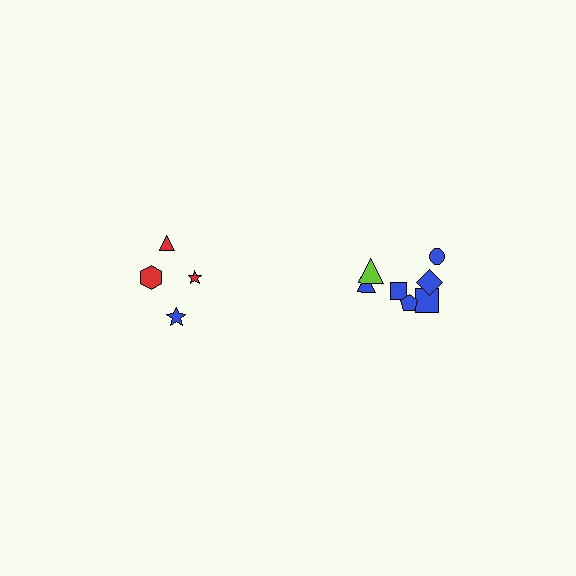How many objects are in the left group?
There are 4 objects.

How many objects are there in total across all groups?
There are 11 objects.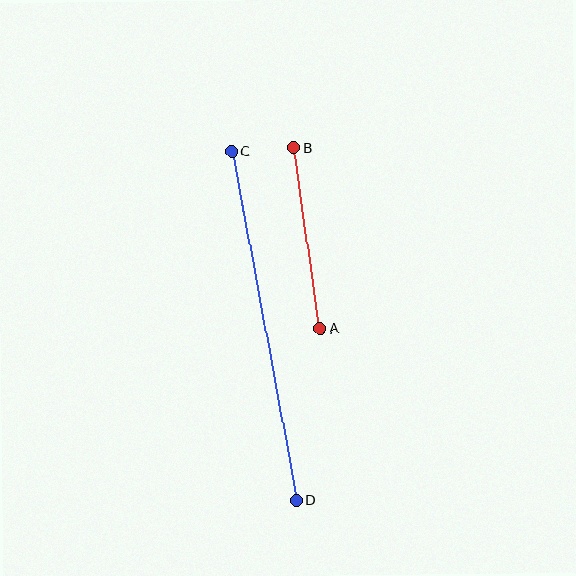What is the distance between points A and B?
The distance is approximately 182 pixels.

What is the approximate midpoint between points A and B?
The midpoint is at approximately (307, 238) pixels.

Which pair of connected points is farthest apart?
Points C and D are farthest apart.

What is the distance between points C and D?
The distance is approximately 355 pixels.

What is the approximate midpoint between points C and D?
The midpoint is at approximately (264, 326) pixels.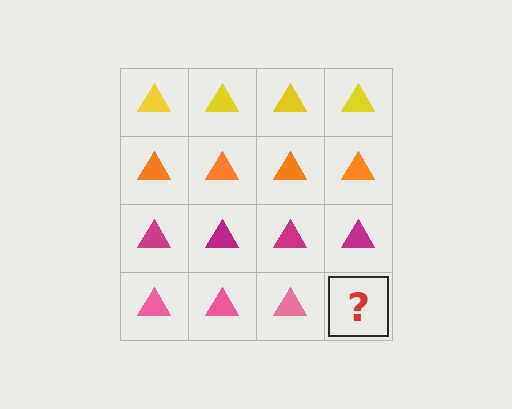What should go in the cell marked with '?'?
The missing cell should contain a pink triangle.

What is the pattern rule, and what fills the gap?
The rule is that each row has a consistent color. The gap should be filled with a pink triangle.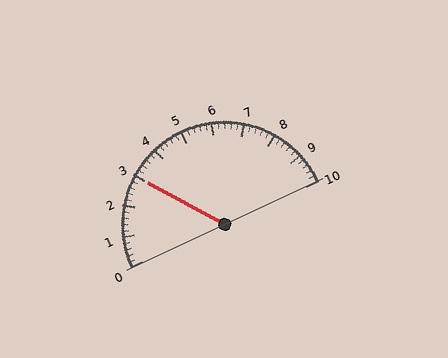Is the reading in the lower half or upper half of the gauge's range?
The reading is in the lower half of the range (0 to 10).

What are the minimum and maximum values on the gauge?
The gauge ranges from 0 to 10.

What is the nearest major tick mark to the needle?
The nearest major tick mark is 3.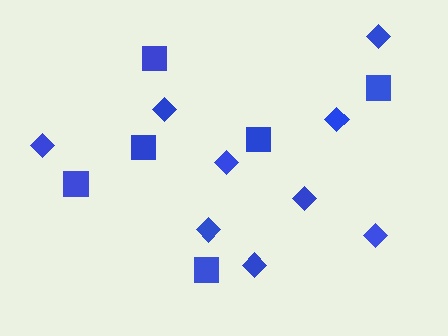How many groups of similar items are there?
There are 2 groups: one group of squares (6) and one group of diamonds (9).